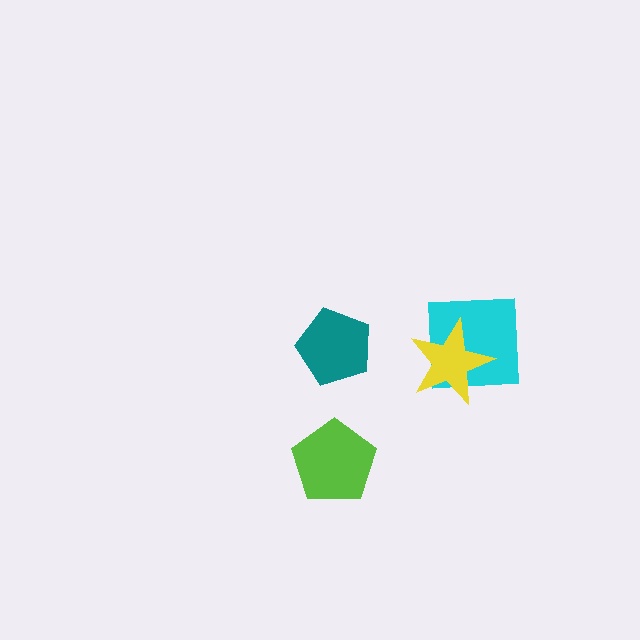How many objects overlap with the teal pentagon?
0 objects overlap with the teal pentagon.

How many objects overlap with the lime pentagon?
0 objects overlap with the lime pentagon.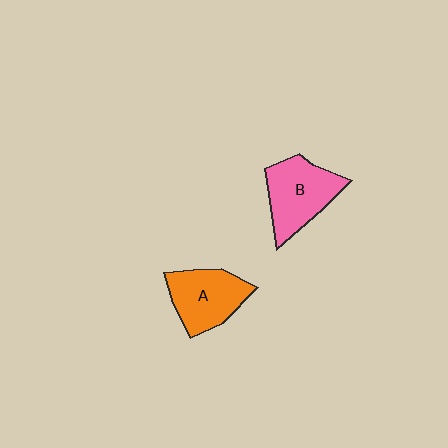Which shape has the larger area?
Shape B (pink).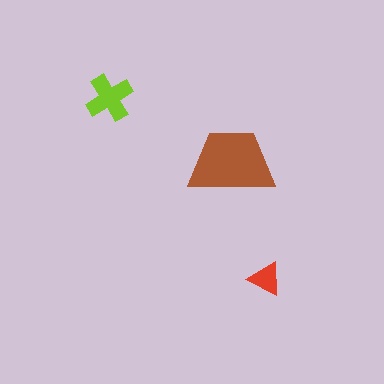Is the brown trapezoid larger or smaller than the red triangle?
Larger.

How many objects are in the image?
There are 3 objects in the image.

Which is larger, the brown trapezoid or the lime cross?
The brown trapezoid.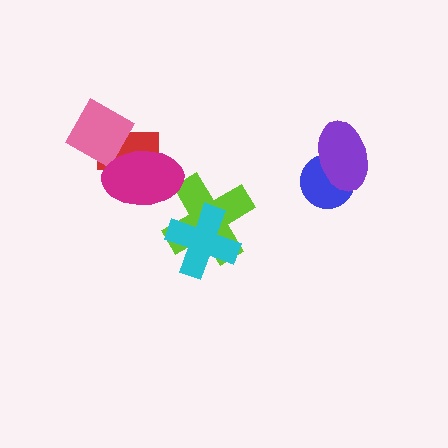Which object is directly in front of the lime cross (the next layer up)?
The cyan cross is directly in front of the lime cross.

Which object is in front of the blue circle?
The purple ellipse is in front of the blue circle.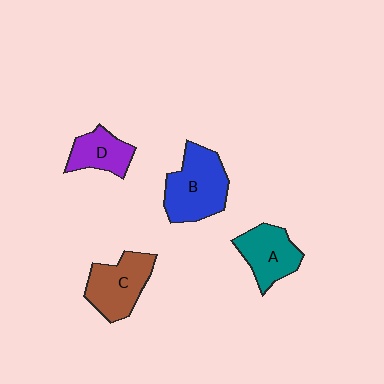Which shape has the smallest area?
Shape D (purple).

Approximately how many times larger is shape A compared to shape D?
Approximately 1.3 times.